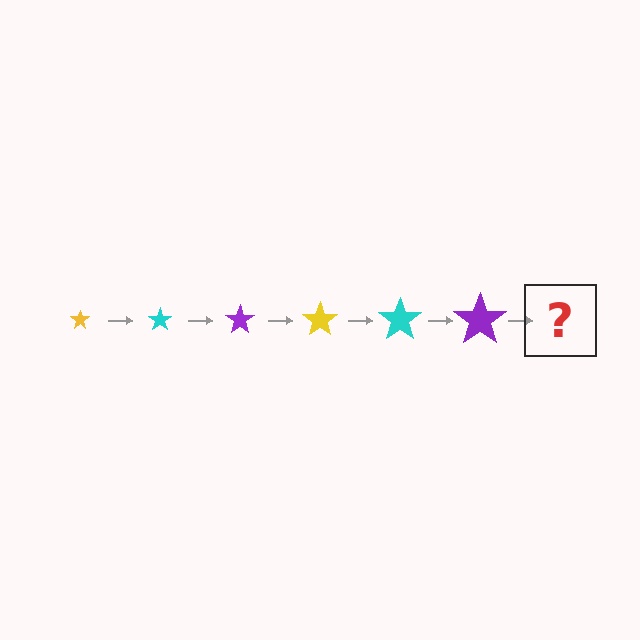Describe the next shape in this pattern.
It should be a yellow star, larger than the previous one.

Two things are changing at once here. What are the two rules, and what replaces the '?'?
The two rules are that the star grows larger each step and the color cycles through yellow, cyan, and purple. The '?' should be a yellow star, larger than the previous one.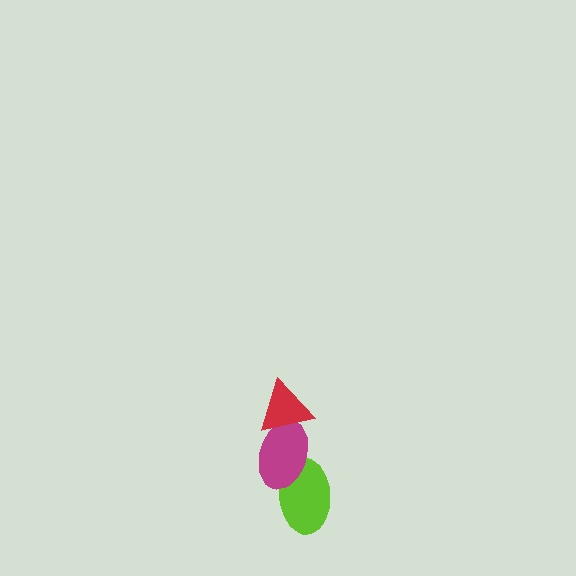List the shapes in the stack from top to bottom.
From top to bottom: the red triangle, the magenta ellipse, the lime ellipse.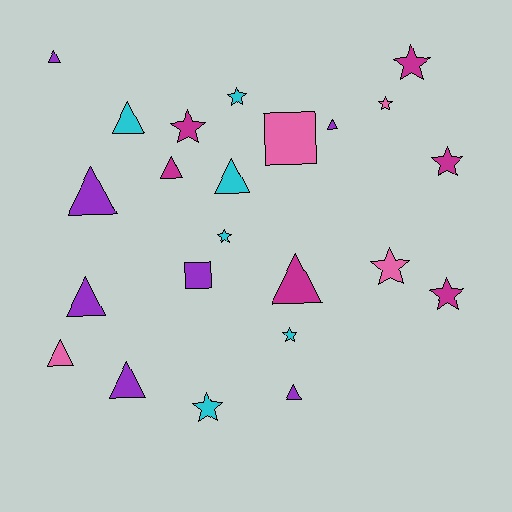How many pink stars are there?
There are 2 pink stars.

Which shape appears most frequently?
Triangle, with 11 objects.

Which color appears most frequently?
Purple, with 7 objects.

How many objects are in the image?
There are 23 objects.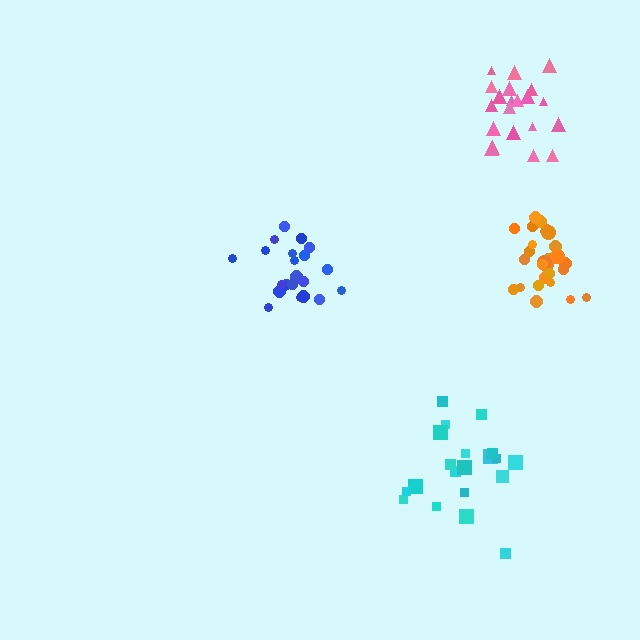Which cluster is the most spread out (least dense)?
Cyan.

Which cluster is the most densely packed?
Blue.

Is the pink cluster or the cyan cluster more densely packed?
Pink.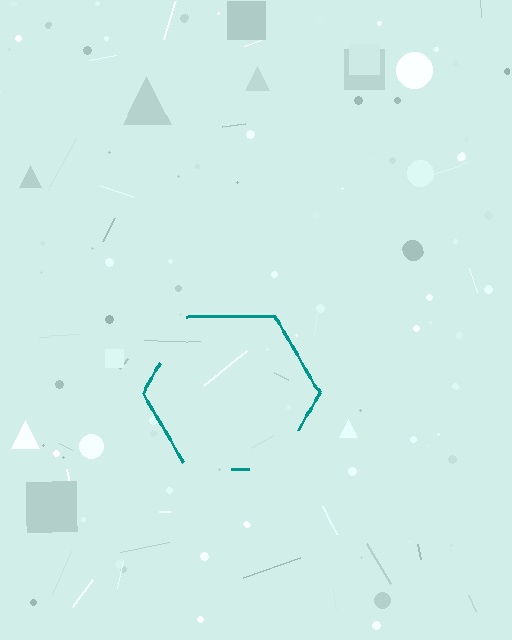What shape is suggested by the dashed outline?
The dashed outline suggests a hexagon.